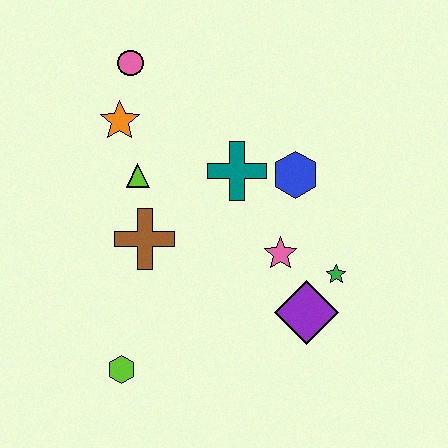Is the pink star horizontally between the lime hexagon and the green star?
Yes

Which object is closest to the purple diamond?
The green star is closest to the purple diamond.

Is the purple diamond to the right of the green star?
No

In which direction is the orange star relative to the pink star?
The orange star is to the left of the pink star.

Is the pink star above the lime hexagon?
Yes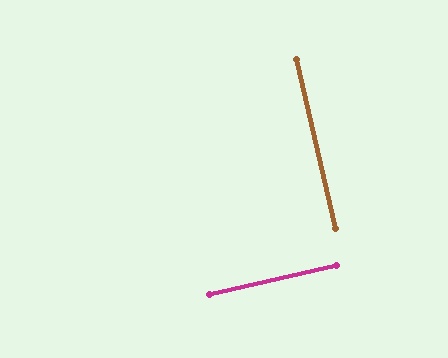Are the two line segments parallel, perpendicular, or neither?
Perpendicular — they meet at approximately 90°.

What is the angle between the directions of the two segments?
Approximately 90 degrees.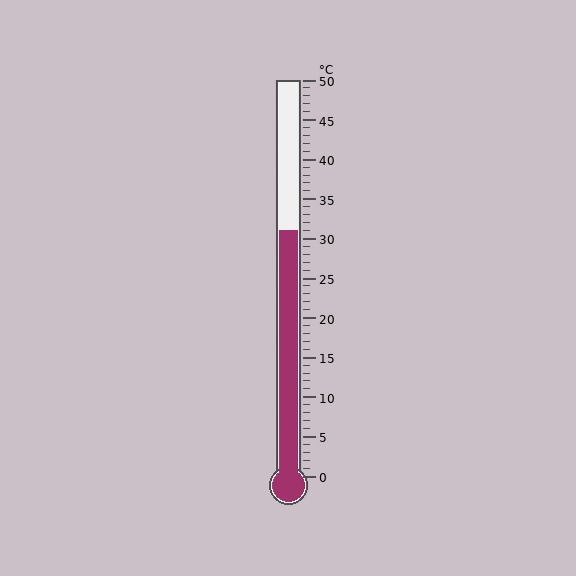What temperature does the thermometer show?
The thermometer shows approximately 31°C.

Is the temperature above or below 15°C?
The temperature is above 15°C.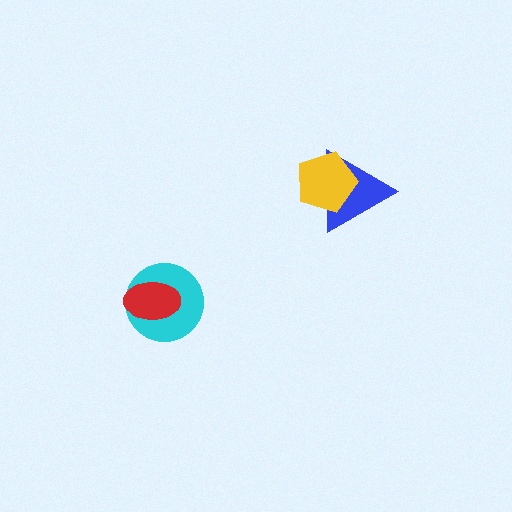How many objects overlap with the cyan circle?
1 object overlaps with the cyan circle.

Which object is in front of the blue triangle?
The yellow pentagon is in front of the blue triangle.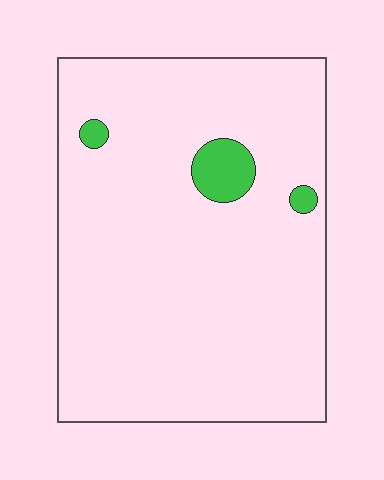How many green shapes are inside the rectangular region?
3.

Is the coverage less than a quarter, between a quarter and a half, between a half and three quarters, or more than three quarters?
Less than a quarter.